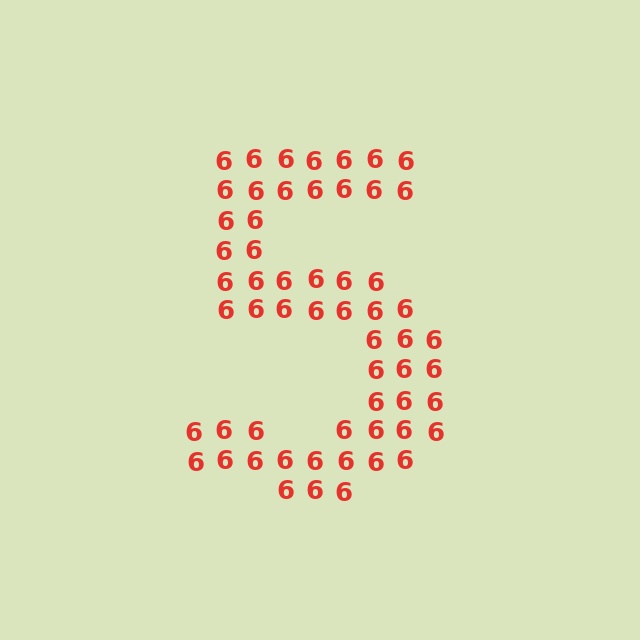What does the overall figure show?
The overall figure shows the digit 5.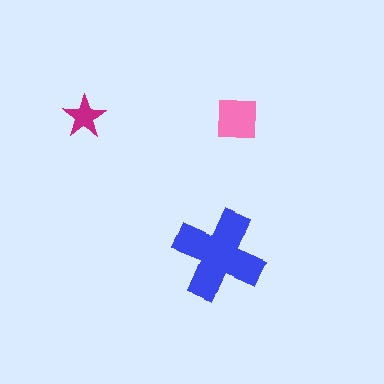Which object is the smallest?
The magenta star.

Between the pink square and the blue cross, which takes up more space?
The blue cross.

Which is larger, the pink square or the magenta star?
The pink square.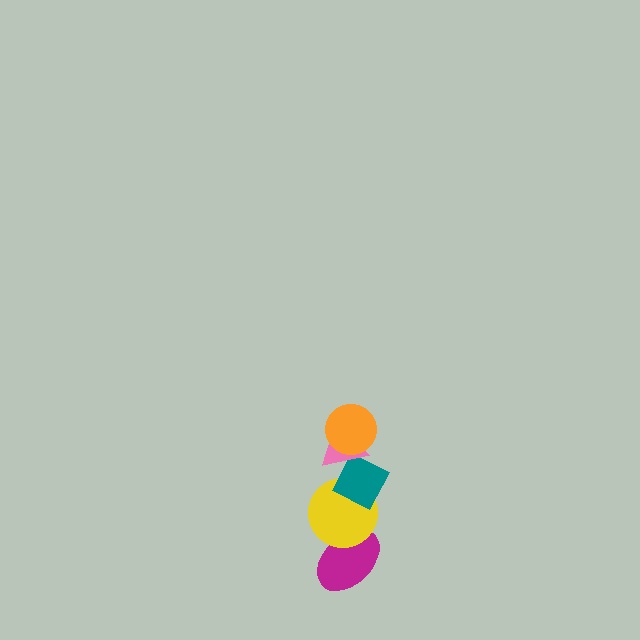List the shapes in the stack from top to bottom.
From top to bottom: the orange circle, the pink triangle, the teal diamond, the yellow circle, the magenta ellipse.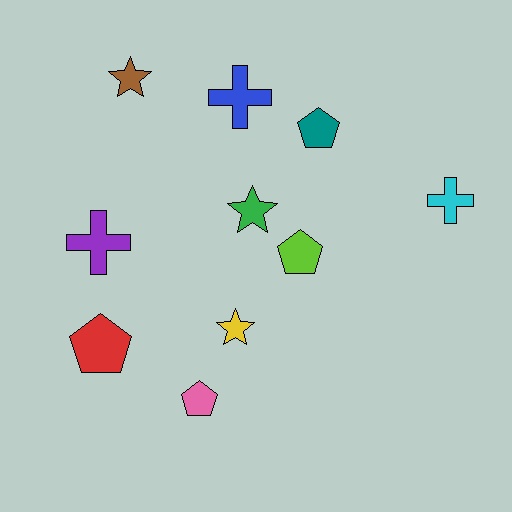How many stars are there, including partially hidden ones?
There are 3 stars.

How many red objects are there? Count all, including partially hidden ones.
There is 1 red object.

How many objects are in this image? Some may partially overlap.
There are 10 objects.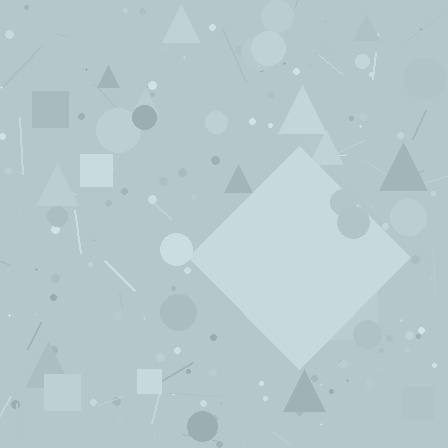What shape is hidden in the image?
A diamond is hidden in the image.